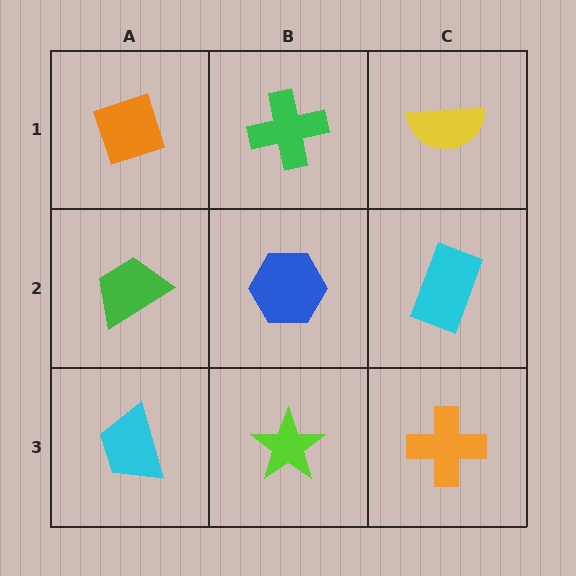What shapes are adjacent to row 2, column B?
A green cross (row 1, column B), a lime star (row 3, column B), a green trapezoid (row 2, column A), a cyan rectangle (row 2, column C).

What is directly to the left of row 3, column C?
A lime star.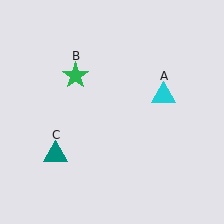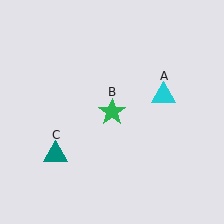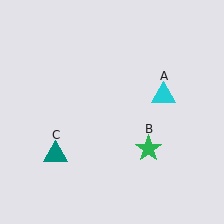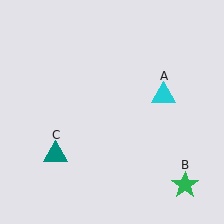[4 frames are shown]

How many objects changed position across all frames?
1 object changed position: green star (object B).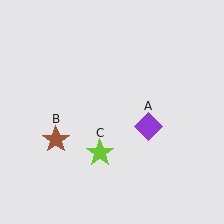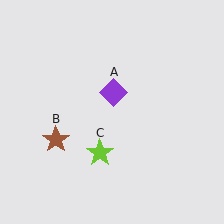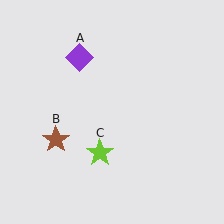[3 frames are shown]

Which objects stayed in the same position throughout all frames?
Brown star (object B) and lime star (object C) remained stationary.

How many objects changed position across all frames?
1 object changed position: purple diamond (object A).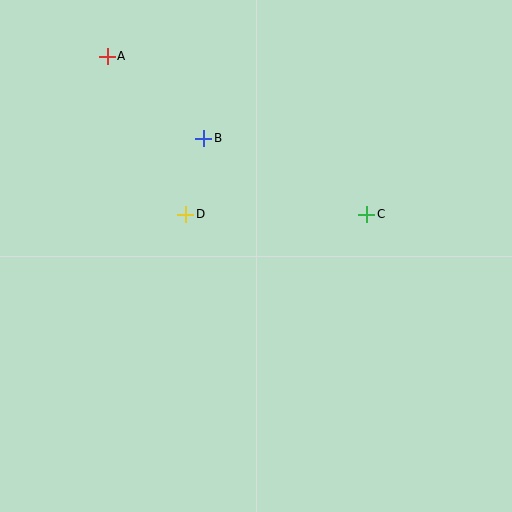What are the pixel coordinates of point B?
Point B is at (204, 138).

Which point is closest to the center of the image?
Point D at (186, 214) is closest to the center.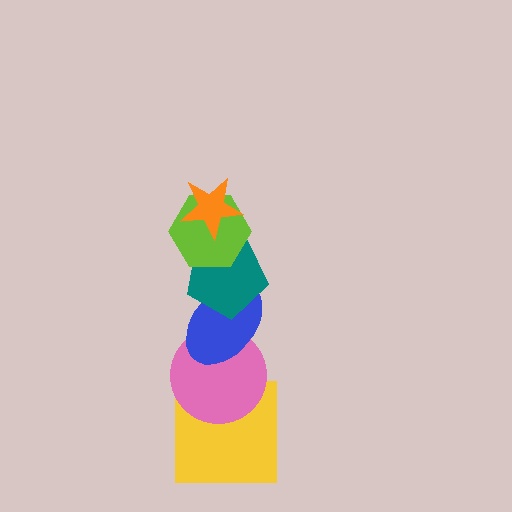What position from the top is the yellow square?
The yellow square is 6th from the top.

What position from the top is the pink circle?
The pink circle is 5th from the top.